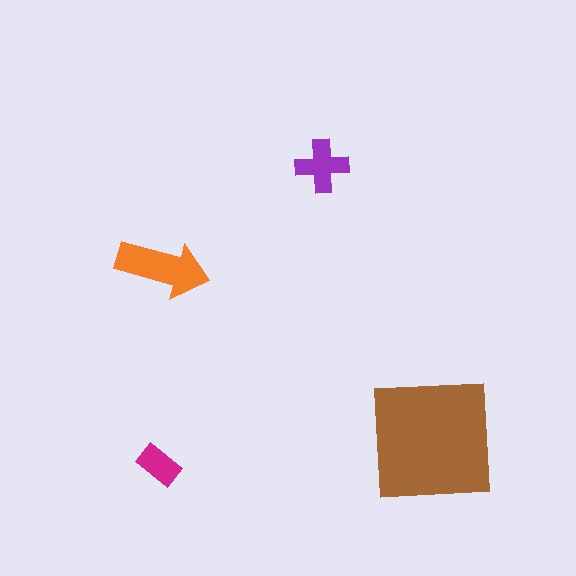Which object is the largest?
The brown square.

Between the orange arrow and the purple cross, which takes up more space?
The orange arrow.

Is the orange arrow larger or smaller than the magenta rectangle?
Larger.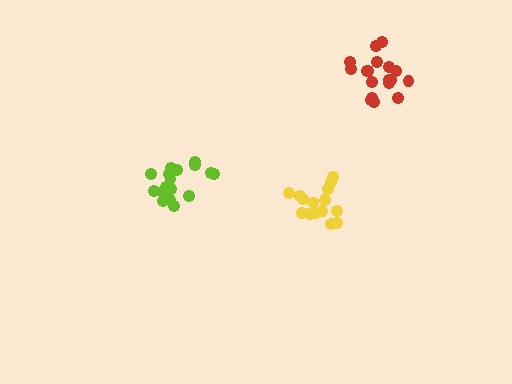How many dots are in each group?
Group 1: 18 dots, Group 2: 15 dots, Group 3: 17 dots (50 total).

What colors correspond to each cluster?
The clusters are colored: red, yellow, lime.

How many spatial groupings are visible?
There are 3 spatial groupings.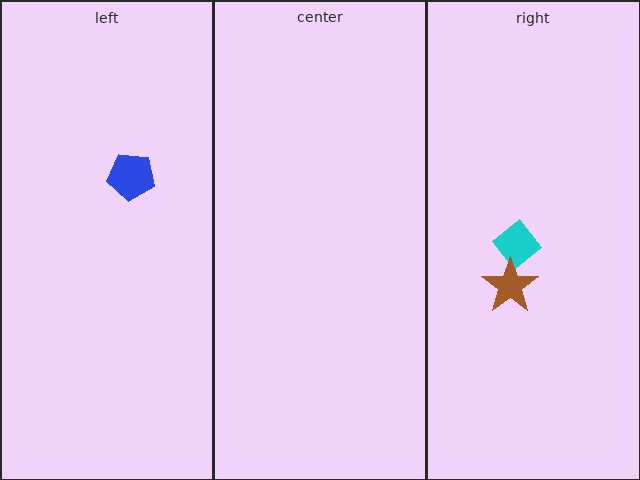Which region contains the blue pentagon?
The left region.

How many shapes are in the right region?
2.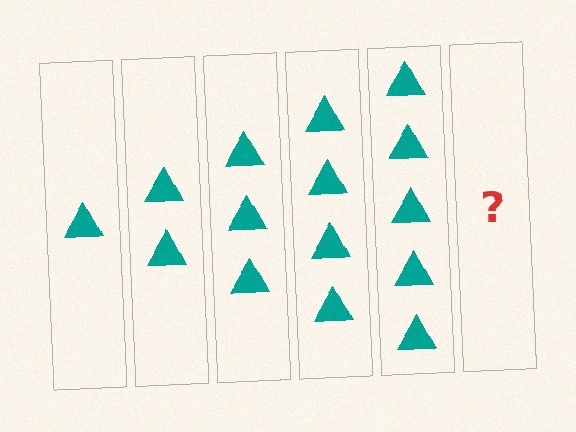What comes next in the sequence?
The next element should be 6 triangles.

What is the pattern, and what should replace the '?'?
The pattern is that each step adds one more triangle. The '?' should be 6 triangles.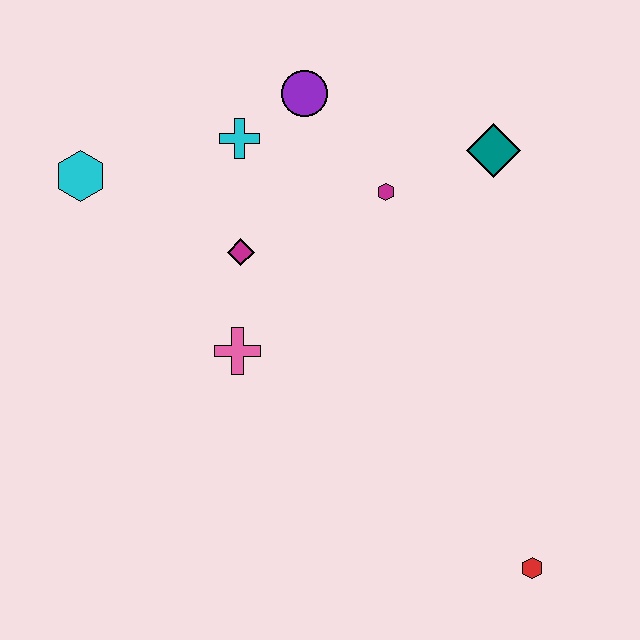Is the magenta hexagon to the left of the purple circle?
No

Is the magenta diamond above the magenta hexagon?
No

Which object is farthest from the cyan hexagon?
The red hexagon is farthest from the cyan hexagon.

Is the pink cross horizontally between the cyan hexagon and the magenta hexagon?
Yes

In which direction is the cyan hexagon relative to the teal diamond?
The cyan hexagon is to the left of the teal diamond.